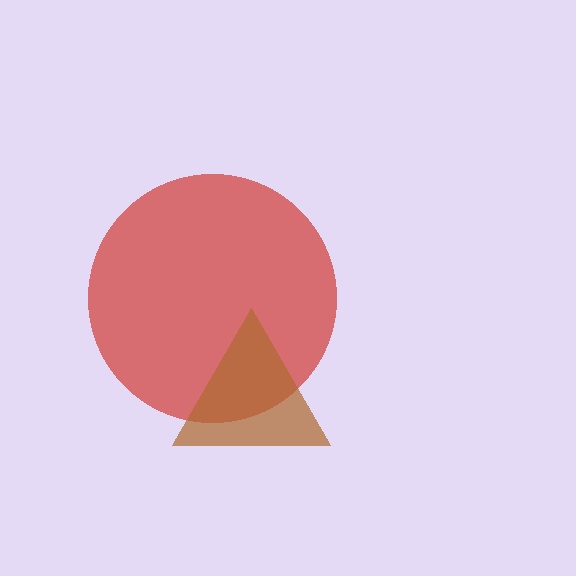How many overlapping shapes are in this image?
There are 2 overlapping shapes in the image.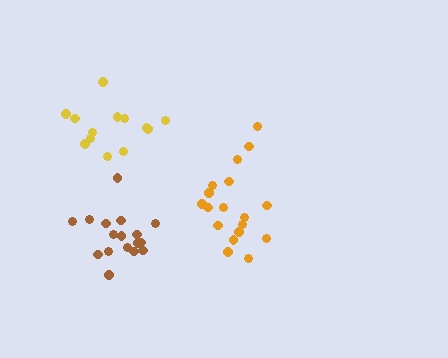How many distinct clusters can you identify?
There are 3 distinct clusters.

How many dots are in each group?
Group 1: 18 dots, Group 2: 13 dots, Group 3: 17 dots (48 total).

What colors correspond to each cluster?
The clusters are colored: orange, yellow, brown.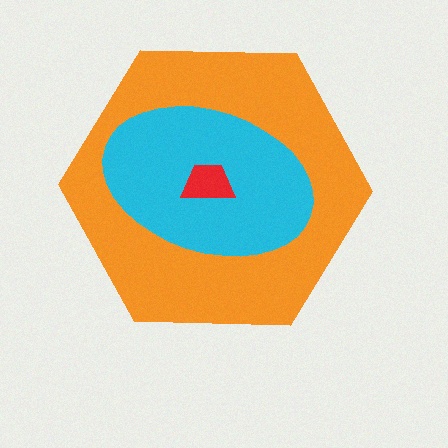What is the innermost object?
The red trapezoid.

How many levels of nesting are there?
3.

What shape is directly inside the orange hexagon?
The cyan ellipse.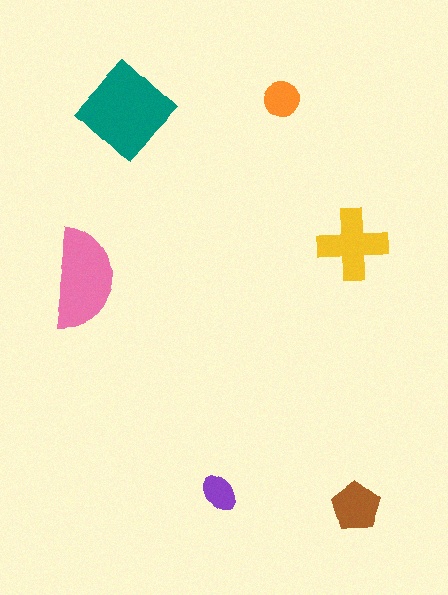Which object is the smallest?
The purple ellipse.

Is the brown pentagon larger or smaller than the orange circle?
Larger.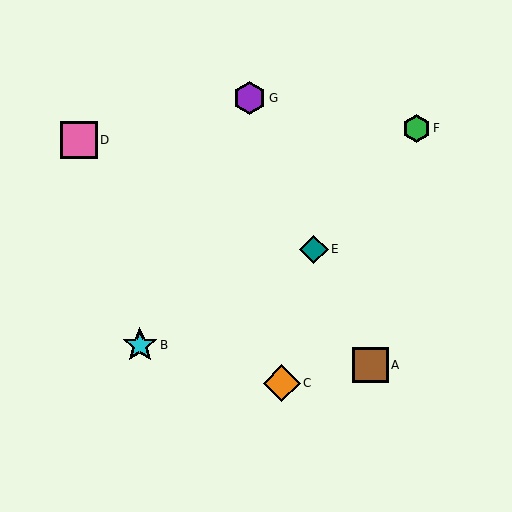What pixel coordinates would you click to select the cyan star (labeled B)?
Click at (140, 345) to select the cyan star B.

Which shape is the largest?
The orange diamond (labeled C) is the largest.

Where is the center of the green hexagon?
The center of the green hexagon is at (416, 128).